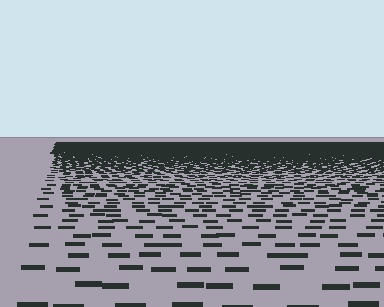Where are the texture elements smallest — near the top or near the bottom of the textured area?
Near the top.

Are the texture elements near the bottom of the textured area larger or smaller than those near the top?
Larger. Near the bottom, elements are closer to the viewer and appear at a bigger on-screen size.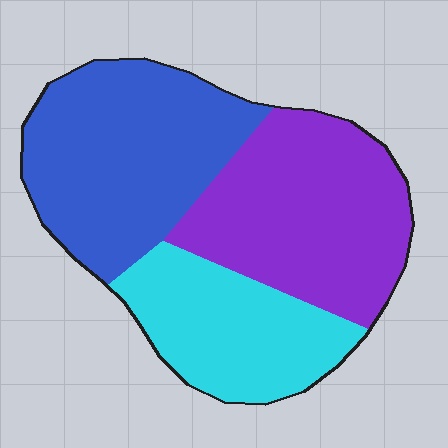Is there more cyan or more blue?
Blue.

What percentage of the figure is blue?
Blue takes up about three eighths (3/8) of the figure.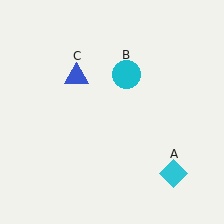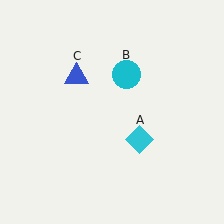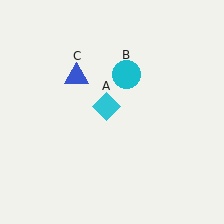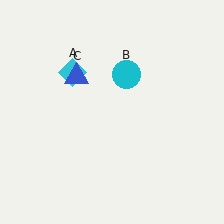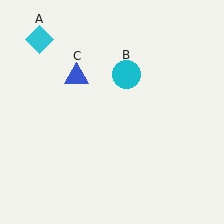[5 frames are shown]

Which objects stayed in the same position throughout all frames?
Cyan circle (object B) and blue triangle (object C) remained stationary.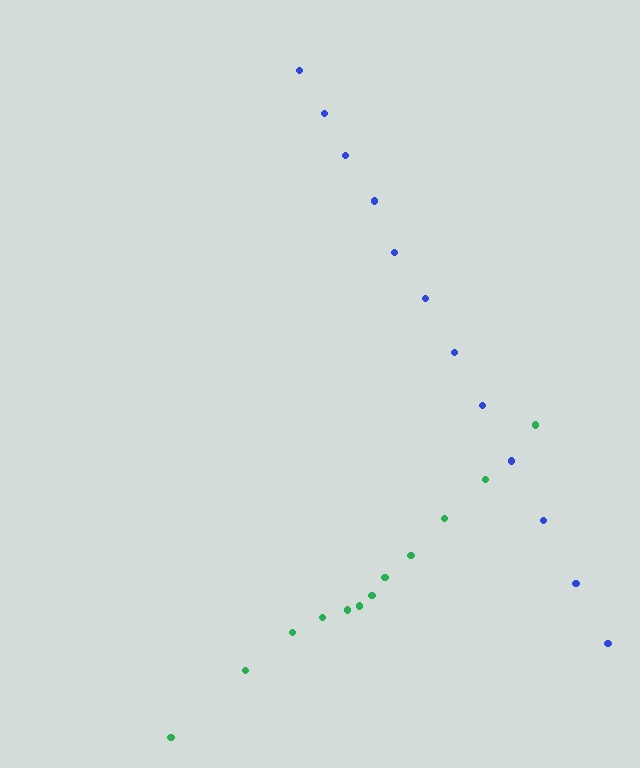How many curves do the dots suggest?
There are 2 distinct paths.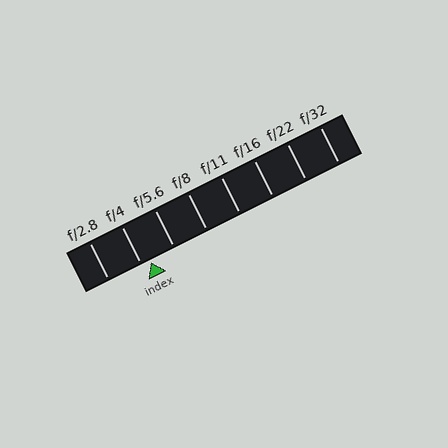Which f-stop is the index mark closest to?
The index mark is closest to f/4.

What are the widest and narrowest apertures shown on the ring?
The widest aperture shown is f/2.8 and the narrowest is f/32.